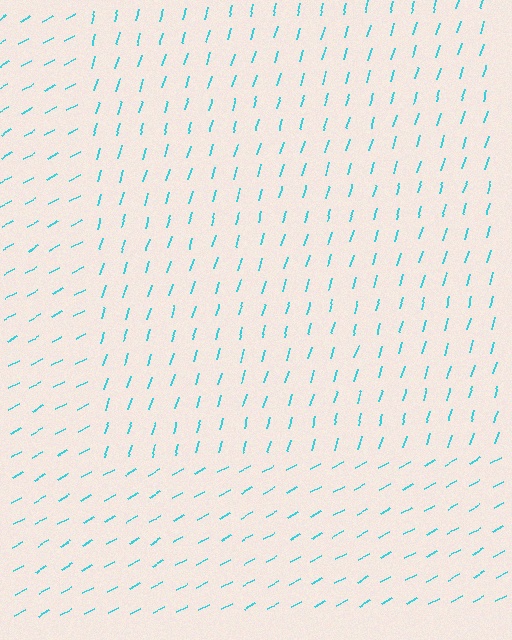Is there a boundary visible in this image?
Yes, there is a texture boundary formed by a change in line orientation.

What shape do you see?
I see a rectangle.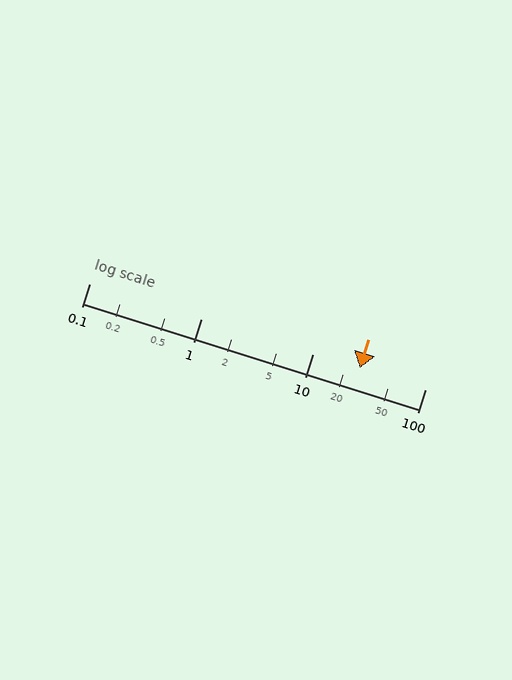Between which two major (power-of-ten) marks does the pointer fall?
The pointer is between 10 and 100.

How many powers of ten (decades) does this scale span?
The scale spans 3 decades, from 0.1 to 100.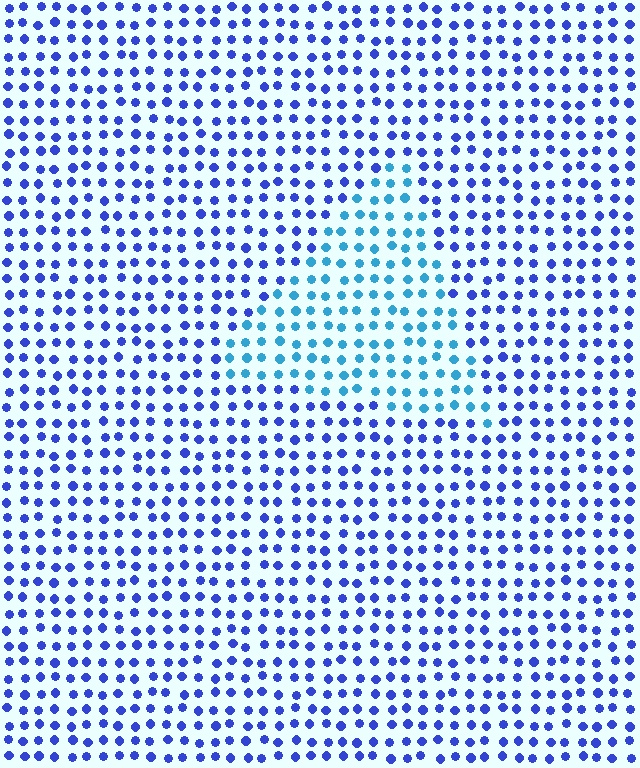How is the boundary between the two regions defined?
The boundary is defined purely by a slight shift in hue (about 36 degrees). Spacing, size, and orientation are identical on both sides.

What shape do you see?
I see a triangle.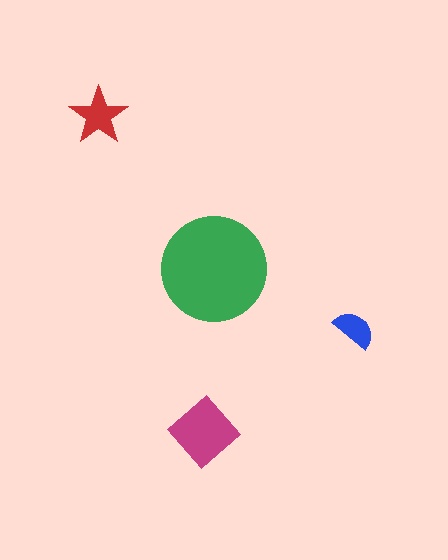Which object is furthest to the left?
The red star is leftmost.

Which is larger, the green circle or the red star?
The green circle.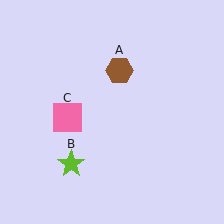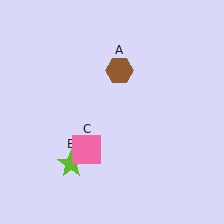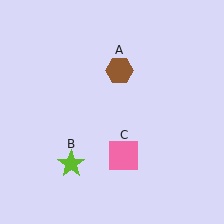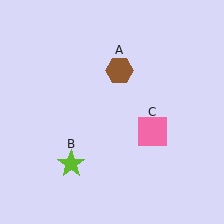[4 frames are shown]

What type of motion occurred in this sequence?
The pink square (object C) rotated counterclockwise around the center of the scene.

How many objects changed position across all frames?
1 object changed position: pink square (object C).